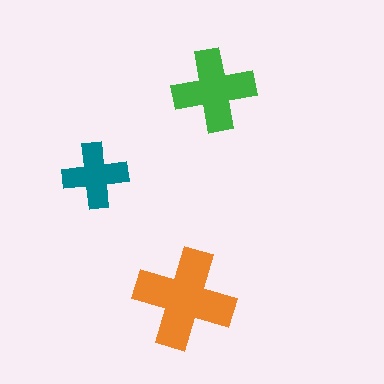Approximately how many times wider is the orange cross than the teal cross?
About 1.5 times wider.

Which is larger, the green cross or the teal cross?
The green one.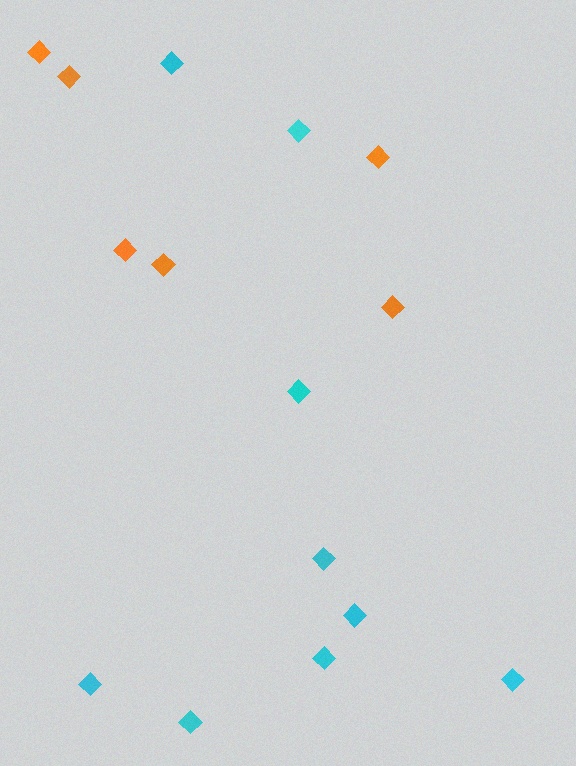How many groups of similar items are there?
There are 2 groups: one group of orange diamonds (6) and one group of cyan diamonds (9).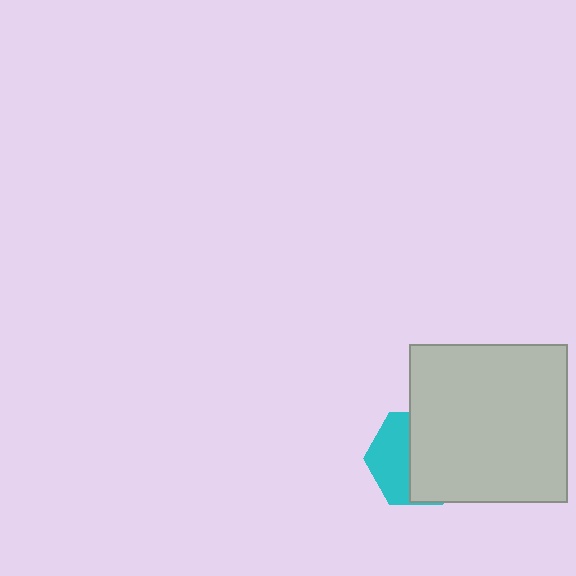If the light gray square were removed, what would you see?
You would see the complete cyan hexagon.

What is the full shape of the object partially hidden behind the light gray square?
The partially hidden object is a cyan hexagon.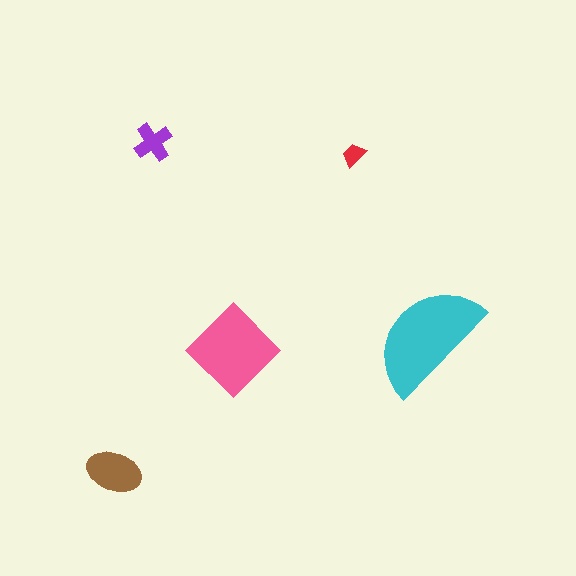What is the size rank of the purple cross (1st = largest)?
4th.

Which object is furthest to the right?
The cyan semicircle is rightmost.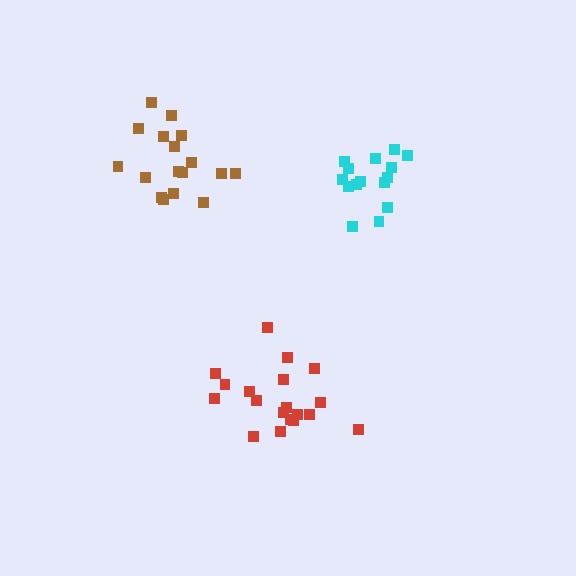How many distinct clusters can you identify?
There are 3 distinct clusters.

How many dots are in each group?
Group 1: 19 dots, Group 2: 15 dots, Group 3: 17 dots (51 total).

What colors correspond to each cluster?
The clusters are colored: red, cyan, brown.